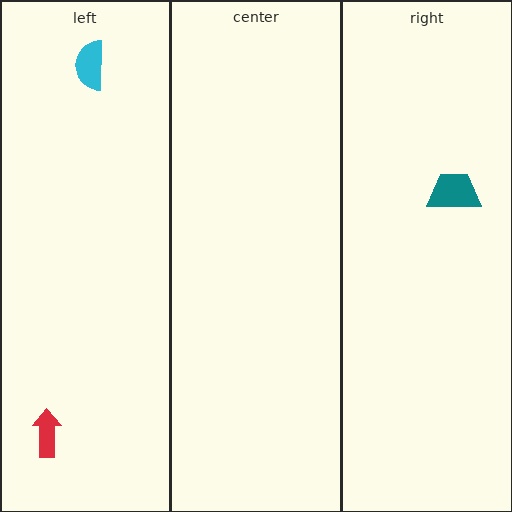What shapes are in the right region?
The teal trapezoid.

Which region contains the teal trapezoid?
The right region.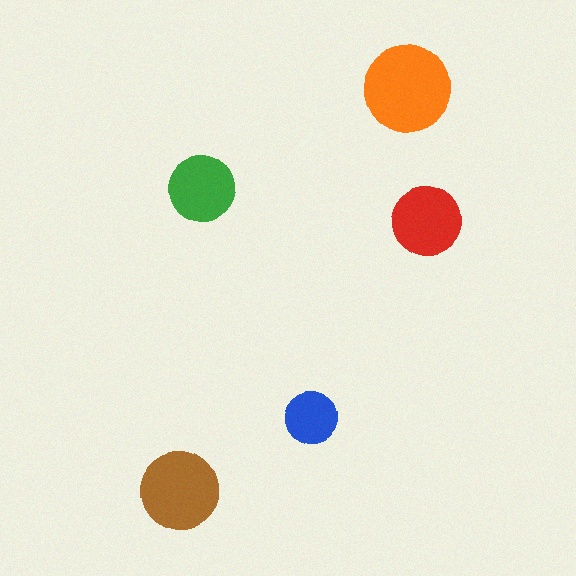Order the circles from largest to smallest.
the orange one, the brown one, the red one, the green one, the blue one.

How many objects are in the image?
There are 5 objects in the image.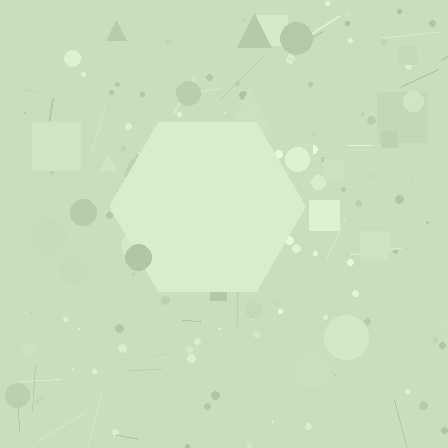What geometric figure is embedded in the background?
A hexagon is embedded in the background.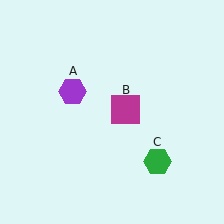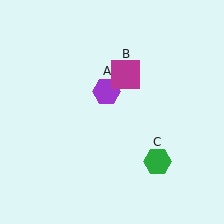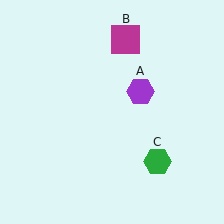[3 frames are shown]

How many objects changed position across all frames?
2 objects changed position: purple hexagon (object A), magenta square (object B).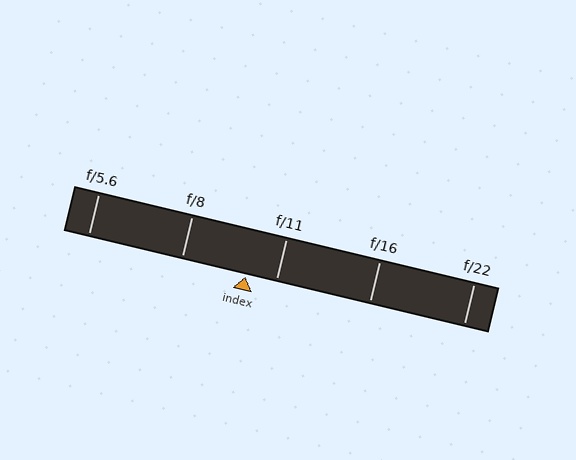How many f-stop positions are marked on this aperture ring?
There are 5 f-stop positions marked.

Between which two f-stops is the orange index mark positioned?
The index mark is between f/8 and f/11.